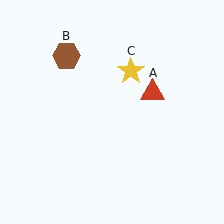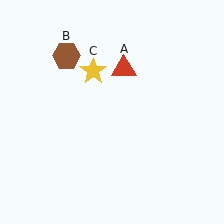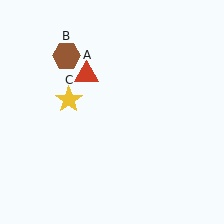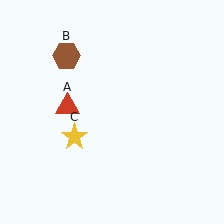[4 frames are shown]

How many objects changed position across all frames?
2 objects changed position: red triangle (object A), yellow star (object C).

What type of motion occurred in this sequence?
The red triangle (object A), yellow star (object C) rotated counterclockwise around the center of the scene.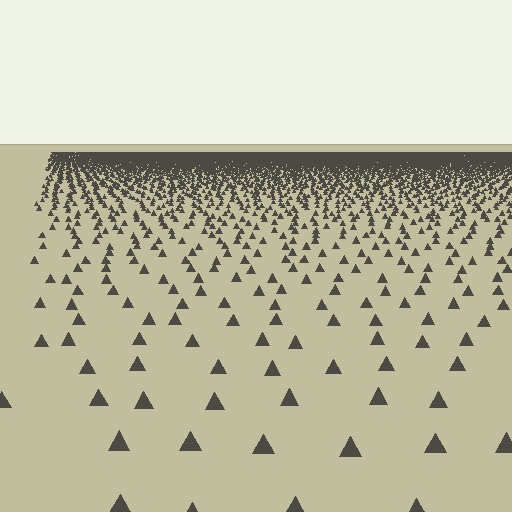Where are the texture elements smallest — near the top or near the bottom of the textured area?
Near the top.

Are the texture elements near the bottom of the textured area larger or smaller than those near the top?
Larger. Near the bottom, elements are closer to the viewer and appear at a bigger on-screen size.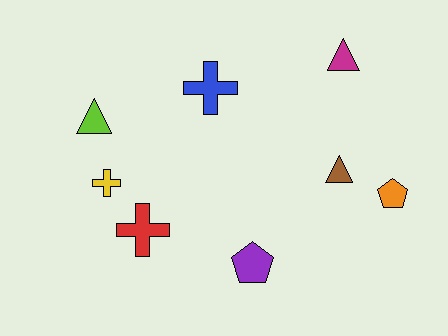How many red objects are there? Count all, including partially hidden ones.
There is 1 red object.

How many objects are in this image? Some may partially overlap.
There are 8 objects.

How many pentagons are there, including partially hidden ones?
There are 2 pentagons.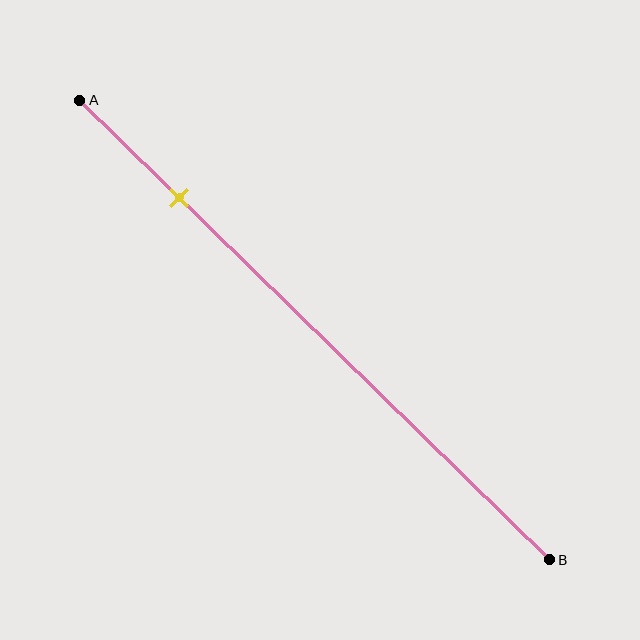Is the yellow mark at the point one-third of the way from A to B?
No, the mark is at about 20% from A, not at the 33% one-third point.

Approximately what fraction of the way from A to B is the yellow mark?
The yellow mark is approximately 20% of the way from A to B.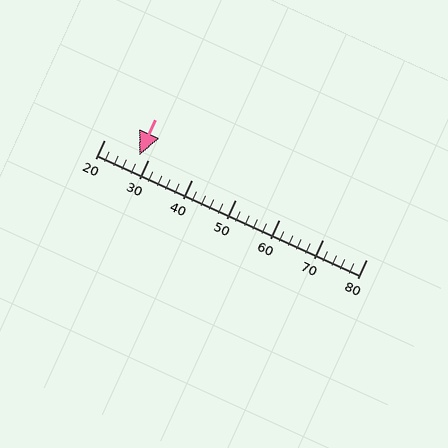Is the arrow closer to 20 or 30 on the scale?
The arrow is closer to 30.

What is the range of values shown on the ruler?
The ruler shows values from 20 to 80.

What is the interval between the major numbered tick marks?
The major tick marks are spaced 10 units apart.